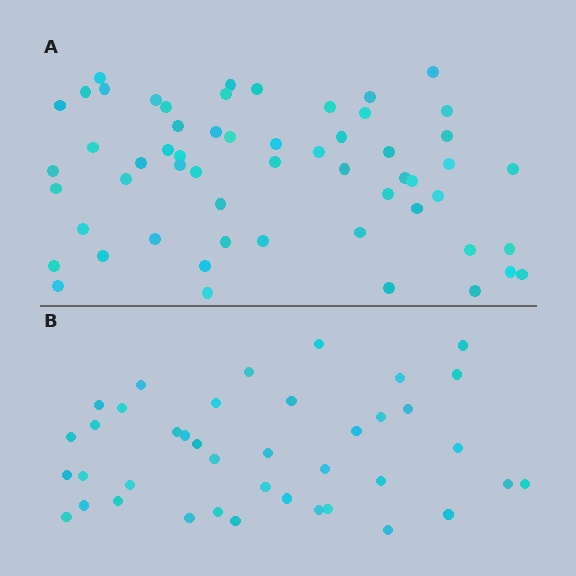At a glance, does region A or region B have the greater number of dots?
Region A (the top region) has more dots.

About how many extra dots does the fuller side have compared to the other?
Region A has approximately 15 more dots than region B.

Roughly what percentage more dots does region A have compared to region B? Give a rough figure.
About 40% more.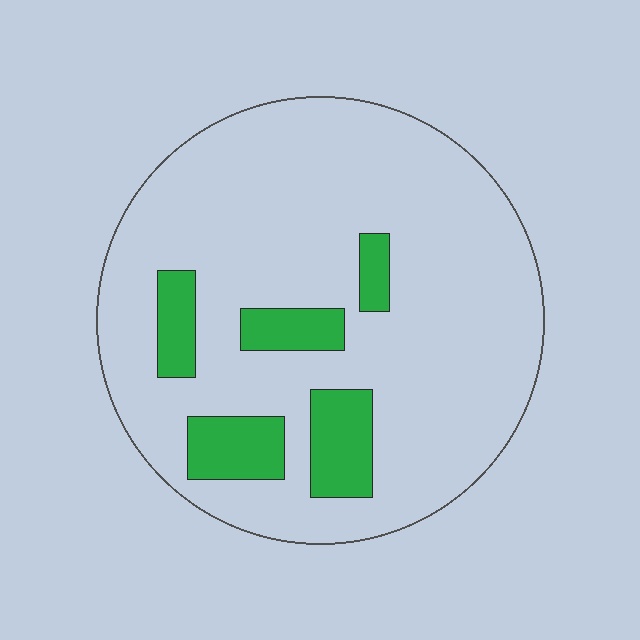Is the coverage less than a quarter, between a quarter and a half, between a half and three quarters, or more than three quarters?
Less than a quarter.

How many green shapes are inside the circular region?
5.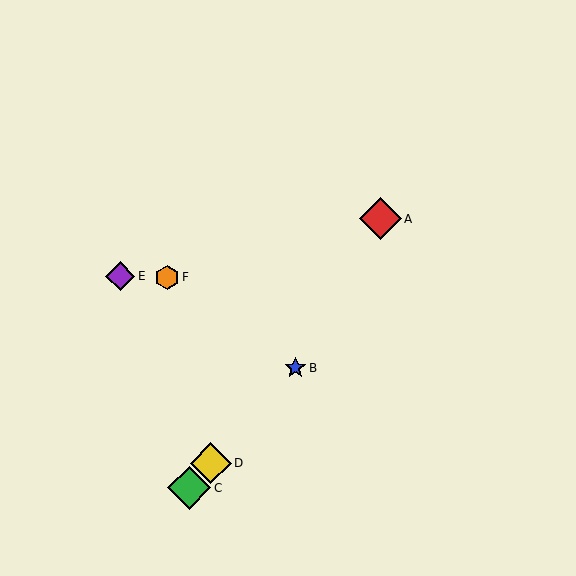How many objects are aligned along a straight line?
3 objects (B, C, D) are aligned along a straight line.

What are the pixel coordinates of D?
Object D is at (211, 463).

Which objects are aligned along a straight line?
Objects B, C, D are aligned along a straight line.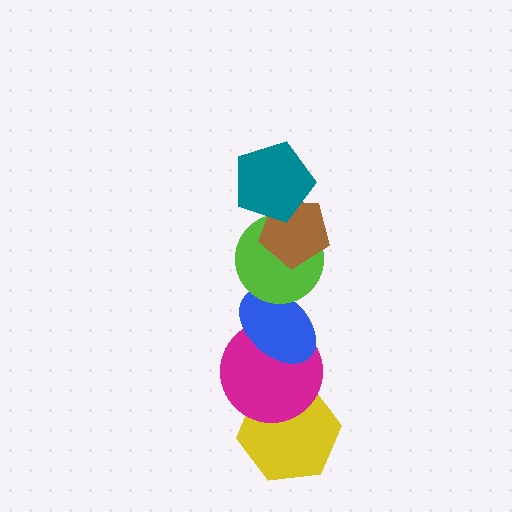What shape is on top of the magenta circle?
The blue ellipse is on top of the magenta circle.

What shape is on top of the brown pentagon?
The teal pentagon is on top of the brown pentagon.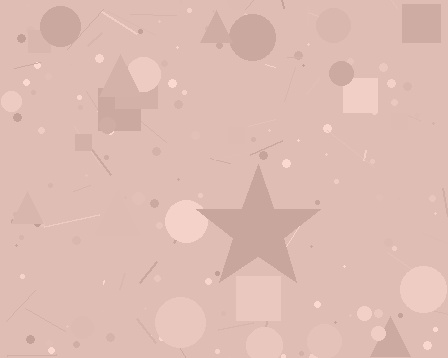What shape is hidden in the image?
A star is hidden in the image.